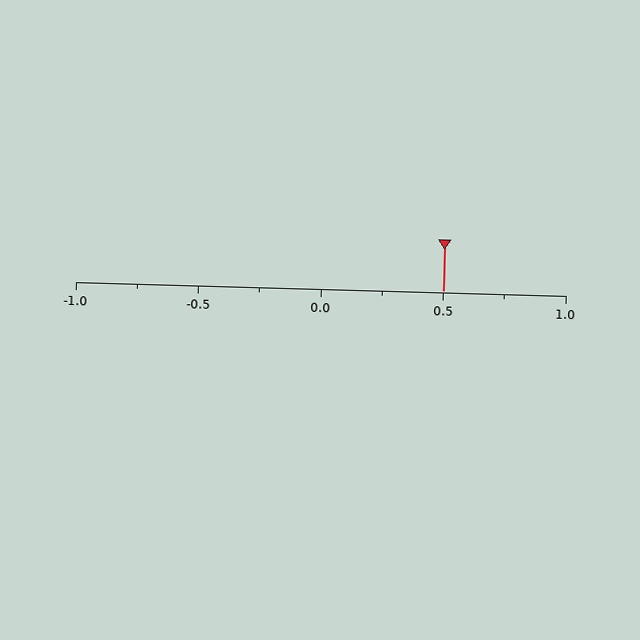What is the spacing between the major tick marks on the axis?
The major ticks are spaced 0.5 apart.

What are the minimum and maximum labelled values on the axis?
The axis runs from -1.0 to 1.0.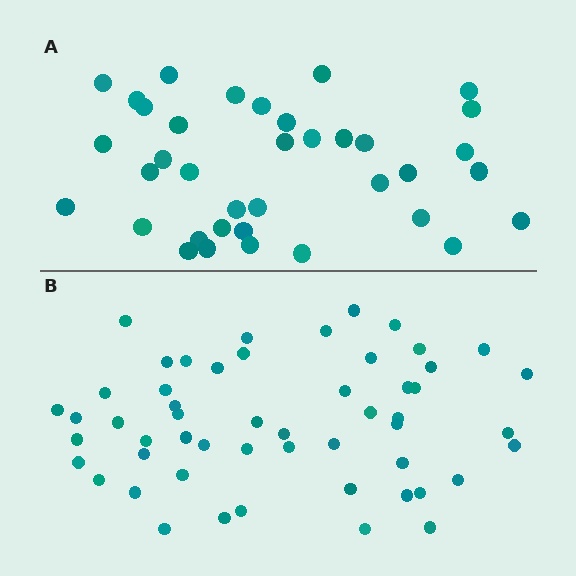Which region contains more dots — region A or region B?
Region B (the bottom region) has more dots.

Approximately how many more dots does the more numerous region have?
Region B has approximately 15 more dots than region A.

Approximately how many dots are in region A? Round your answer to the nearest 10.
About 40 dots. (The exact count is 37, which rounds to 40.)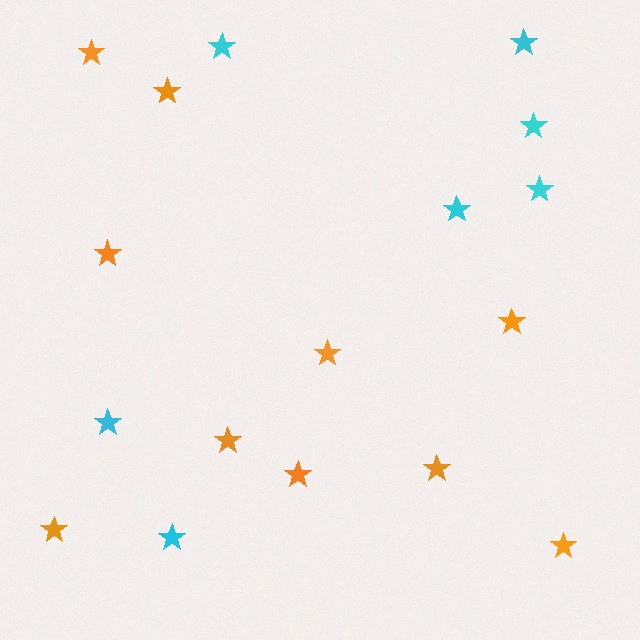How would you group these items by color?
There are 2 groups: one group of orange stars (10) and one group of cyan stars (7).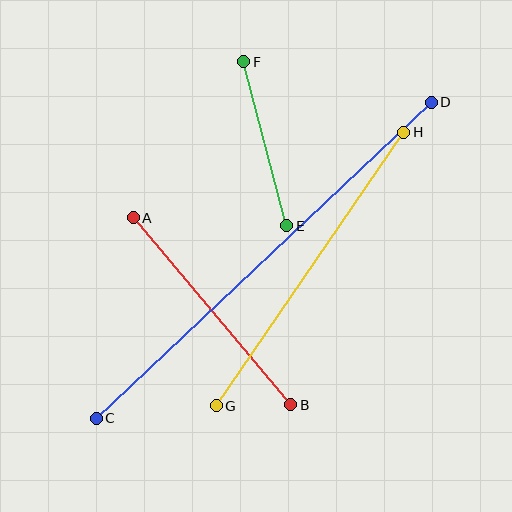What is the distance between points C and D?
The distance is approximately 460 pixels.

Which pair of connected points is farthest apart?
Points C and D are farthest apart.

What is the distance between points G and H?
The distance is approximately 332 pixels.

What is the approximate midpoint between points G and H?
The midpoint is at approximately (310, 269) pixels.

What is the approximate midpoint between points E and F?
The midpoint is at approximately (265, 144) pixels.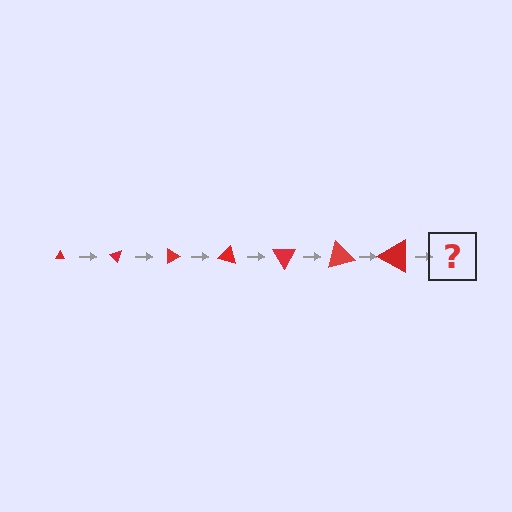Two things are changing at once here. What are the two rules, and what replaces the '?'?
The two rules are that the triangle grows larger each step and it rotates 45 degrees each step. The '?' should be a triangle, larger than the previous one and rotated 315 degrees from the start.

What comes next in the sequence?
The next element should be a triangle, larger than the previous one and rotated 315 degrees from the start.